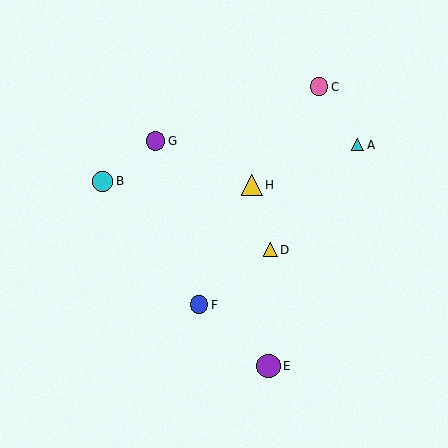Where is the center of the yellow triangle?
The center of the yellow triangle is at (270, 250).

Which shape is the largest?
The purple circle (labeled E) is the largest.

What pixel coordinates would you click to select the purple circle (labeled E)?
Click at (269, 366) to select the purple circle E.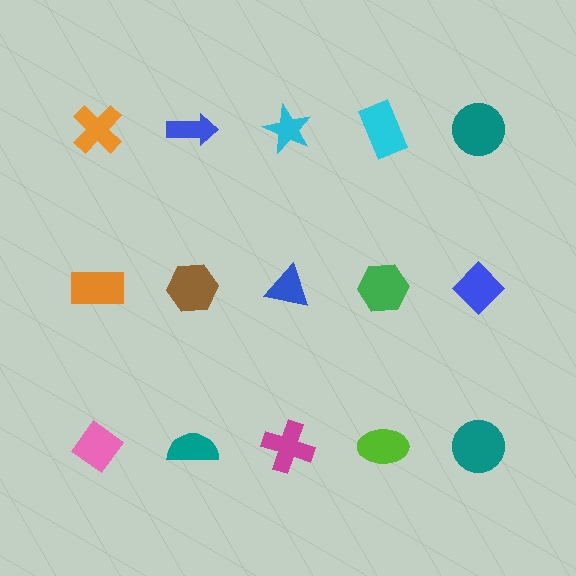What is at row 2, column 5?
A blue diamond.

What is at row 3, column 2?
A teal semicircle.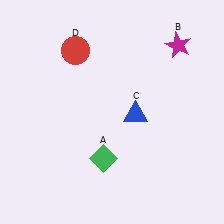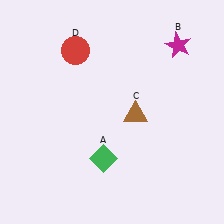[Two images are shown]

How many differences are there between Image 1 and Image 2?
There is 1 difference between the two images.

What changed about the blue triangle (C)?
In Image 1, C is blue. In Image 2, it changed to brown.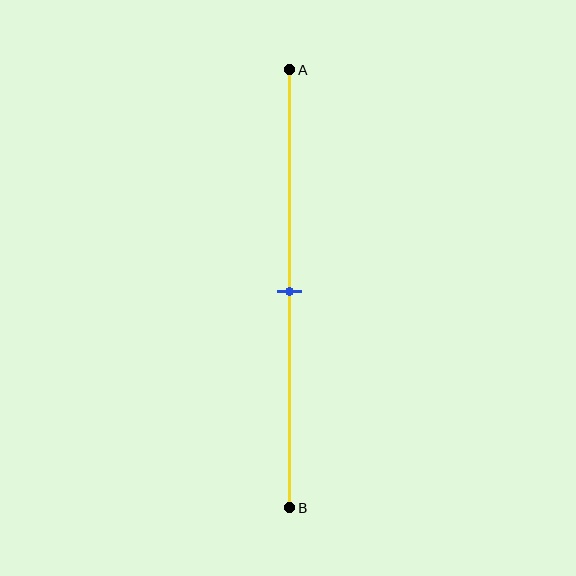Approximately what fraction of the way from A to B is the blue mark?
The blue mark is approximately 50% of the way from A to B.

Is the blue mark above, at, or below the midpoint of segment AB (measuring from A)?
The blue mark is approximately at the midpoint of segment AB.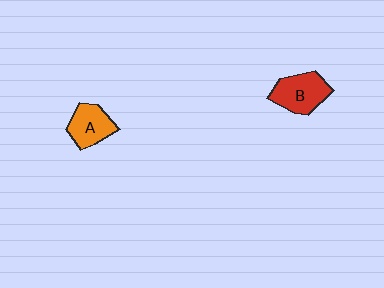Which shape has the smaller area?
Shape A (orange).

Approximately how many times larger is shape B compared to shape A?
Approximately 1.2 times.